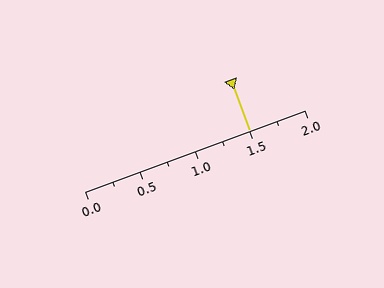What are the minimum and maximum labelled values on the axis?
The axis runs from 0.0 to 2.0.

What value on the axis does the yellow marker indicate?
The marker indicates approximately 1.5.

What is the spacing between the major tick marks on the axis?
The major ticks are spaced 0.5 apart.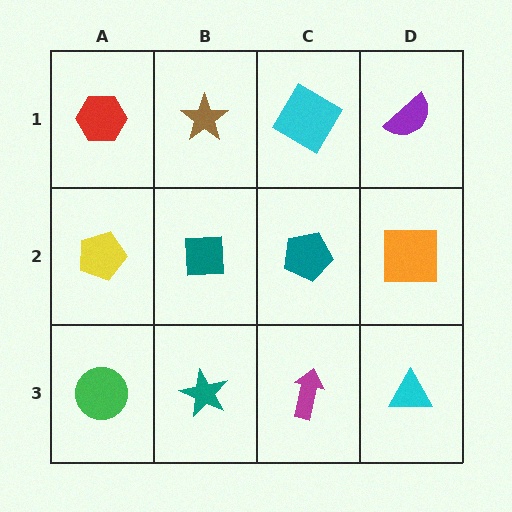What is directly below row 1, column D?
An orange square.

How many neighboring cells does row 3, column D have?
2.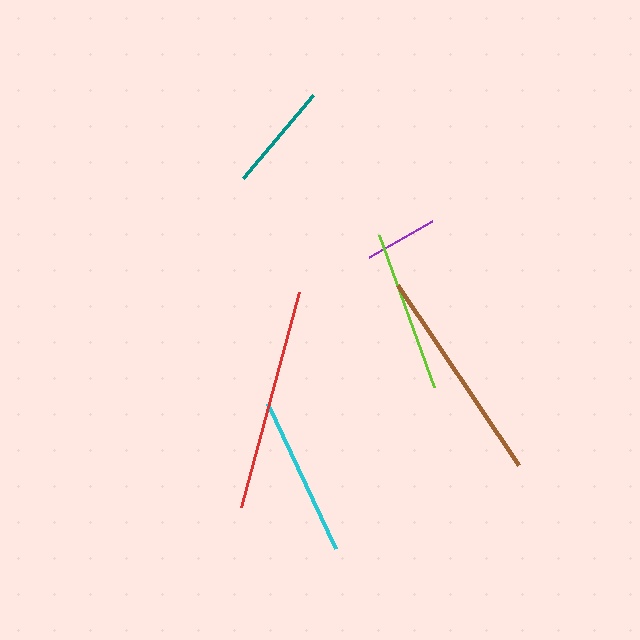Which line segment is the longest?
The red line is the longest at approximately 222 pixels.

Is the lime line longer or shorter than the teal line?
The lime line is longer than the teal line.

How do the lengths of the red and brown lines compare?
The red and brown lines are approximately the same length.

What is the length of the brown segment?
The brown segment is approximately 218 pixels long.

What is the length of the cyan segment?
The cyan segment is approximately 161 pixels long.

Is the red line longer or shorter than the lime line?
The red line is longer than the lime line.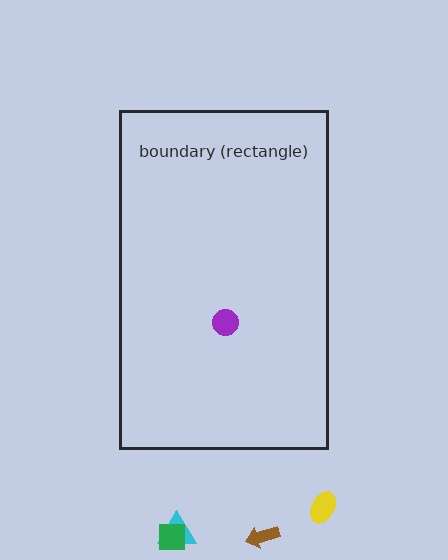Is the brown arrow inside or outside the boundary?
Outside.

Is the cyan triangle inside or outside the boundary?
Outside.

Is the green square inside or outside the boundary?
Outside.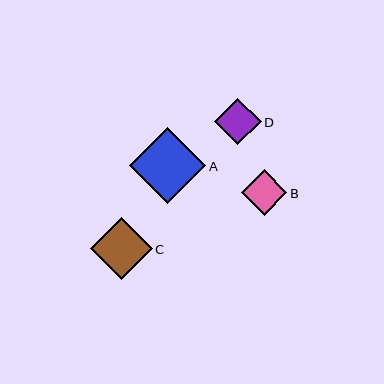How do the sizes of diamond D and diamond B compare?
Diamond D and diamond B are approximately the same size.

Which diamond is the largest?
Diamond A is the largest with a size of approximately 76 pixels.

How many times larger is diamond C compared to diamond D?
Diamond C is approximately 1.3 times the size of diamond D.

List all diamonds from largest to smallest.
From largest to smallest: A, C, D, B.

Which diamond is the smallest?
Diamond B is the smallest with a size of approximately 46 pixels.